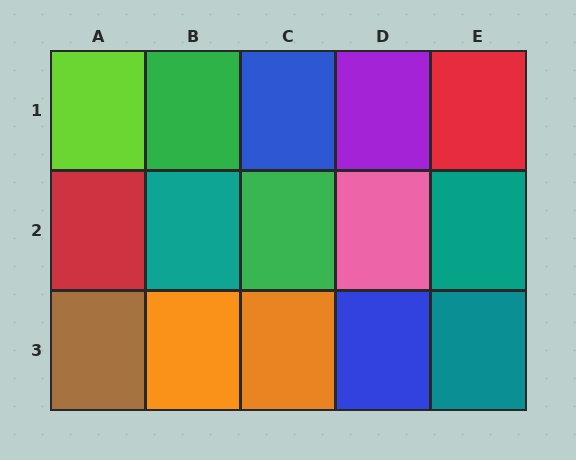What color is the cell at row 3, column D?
Blue.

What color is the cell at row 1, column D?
Purple.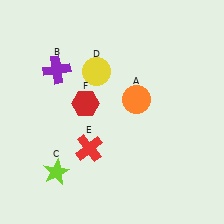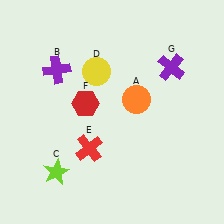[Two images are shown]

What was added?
A purple cross (G) was added in Image 2.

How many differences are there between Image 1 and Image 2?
There is 1 difference between the two images.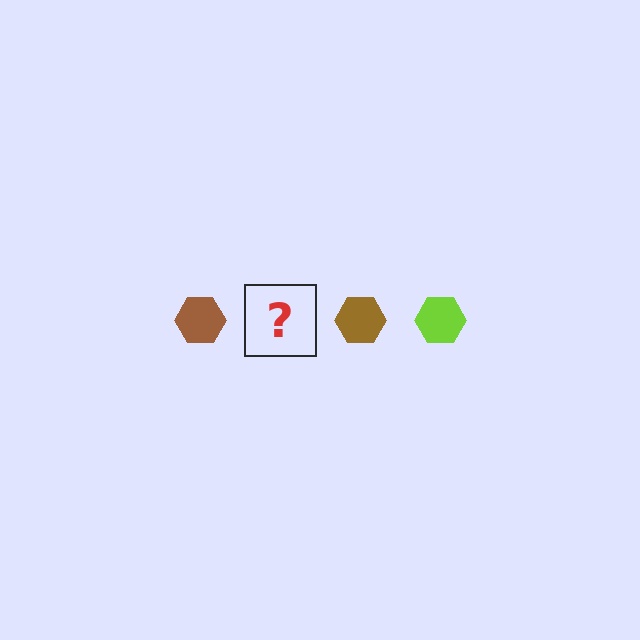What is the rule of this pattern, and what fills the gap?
The rule is that the pattern cycles through brown, lime hexagons. The gap should be filled with a lime hexagon.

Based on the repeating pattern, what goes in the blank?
The blank should be a lime hexagon.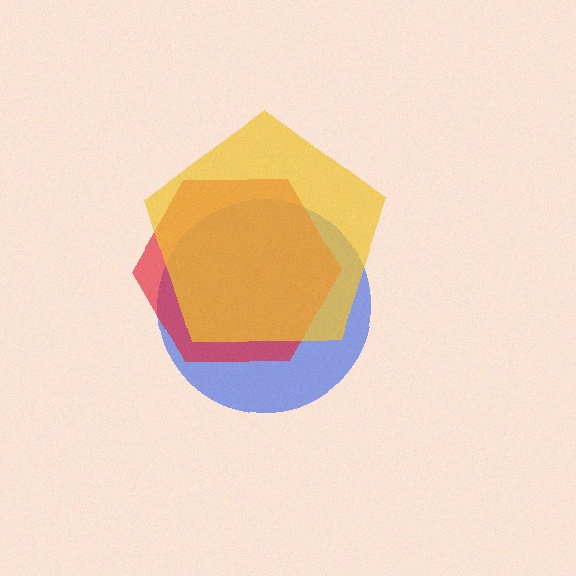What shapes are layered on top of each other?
The layered shapes are: a blue circle, a red hexagon, a yellow pentagon.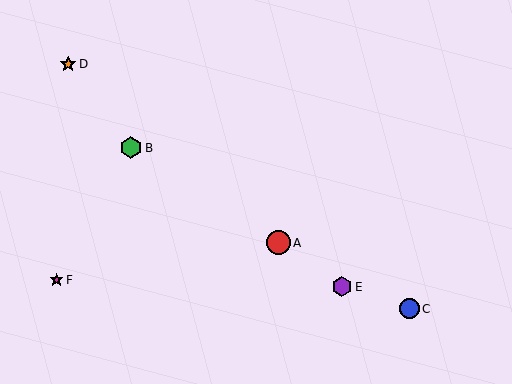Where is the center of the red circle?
The center of the red circle is at (278, 243).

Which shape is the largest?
The red circle (labeled A) is the largest.